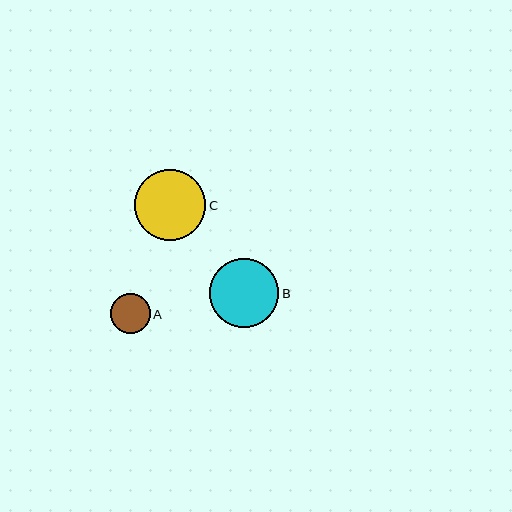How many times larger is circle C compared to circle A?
Circle C is approximately 1.8 times the size of circle A.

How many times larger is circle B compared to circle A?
Circle B is approximately 1.7 times the size of circle A.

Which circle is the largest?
Circle C is the largest with a size of approximately 72 pixels.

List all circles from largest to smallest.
From largest to smallest: C, B, A.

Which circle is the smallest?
Circle A is the smallest with a size of approximately 40 pixels.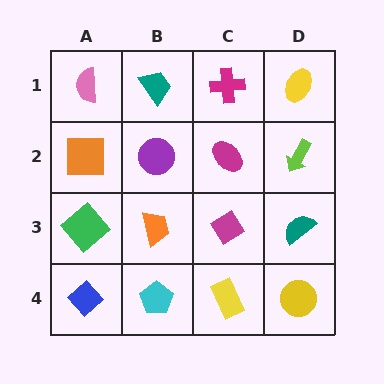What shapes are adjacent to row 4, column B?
An orange trapezoid (row 3, column B), a blue diamond (row 4, column A), a yellow rectangle (row 4, column C).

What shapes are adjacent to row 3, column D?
A lime arrow (row 2, column D), a yellow circle (row 4, column D), a magenta diamond (row 3, column C).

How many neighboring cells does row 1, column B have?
3.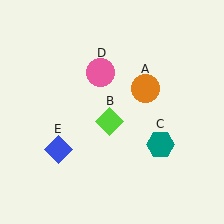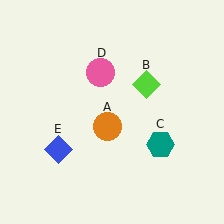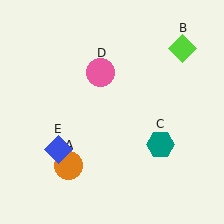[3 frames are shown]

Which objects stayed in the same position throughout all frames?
Teal hexagon (object C) and pink circle (object D) and blue diamond (object E) remained stationary.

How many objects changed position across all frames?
2 objects changed position: orange circle (object A), lime diamond (object B).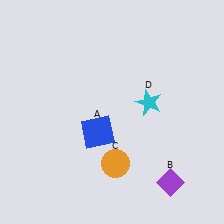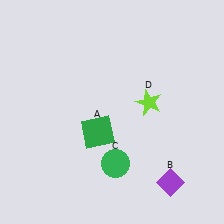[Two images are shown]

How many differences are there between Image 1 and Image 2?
There are 3 differences between the two images.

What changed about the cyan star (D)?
In Image 1, D is cyan. In Image 2, it changed to lime.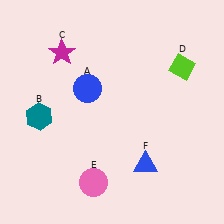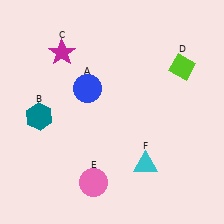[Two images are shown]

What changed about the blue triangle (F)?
In Image 1, F is blue. In Image 2, it changed to cyan.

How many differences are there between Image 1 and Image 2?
There is 1 difference between the two images.